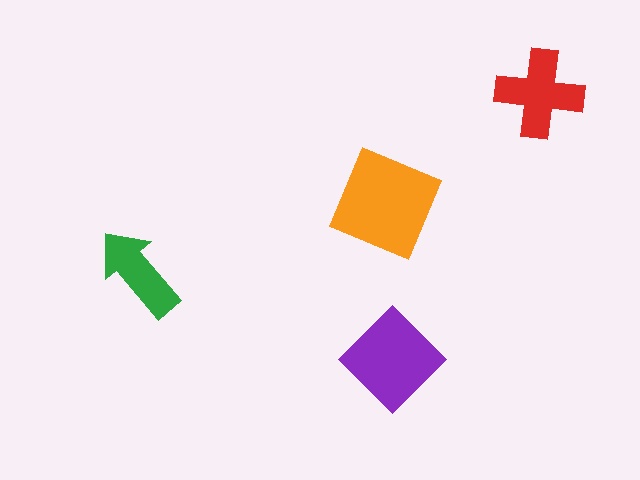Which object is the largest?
The orange square.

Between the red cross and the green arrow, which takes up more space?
The red cross.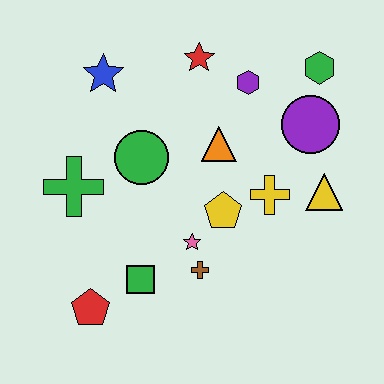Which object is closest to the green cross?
The green circle is closest to the green cross.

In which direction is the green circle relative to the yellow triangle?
The green circle is to the left of the yellow triangle.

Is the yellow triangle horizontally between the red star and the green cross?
No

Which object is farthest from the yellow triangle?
The red pentagon is farthest from the yellow triangle.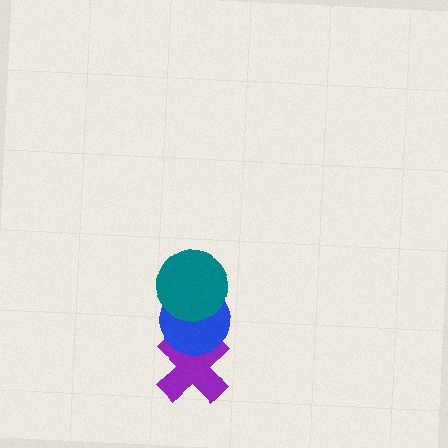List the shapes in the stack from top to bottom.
From top to bottom: the teal circle, the blue circle, the purple cross.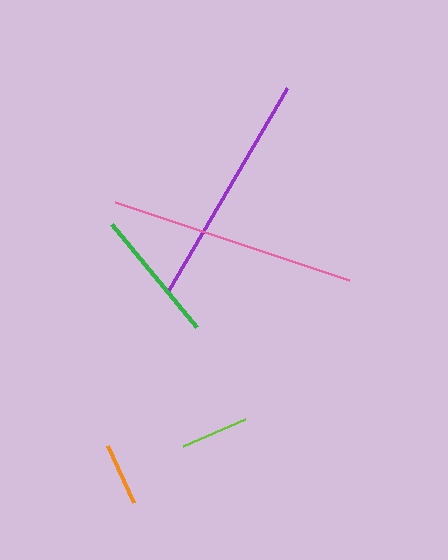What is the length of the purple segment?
The purple segment is approximately 235 pixels long.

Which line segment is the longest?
The pink line is the longest at approximately 247 pixels.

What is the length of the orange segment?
The orange segment is approximately 63 pixels long.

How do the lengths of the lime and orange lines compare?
The lime and orange lines are approximately the same length.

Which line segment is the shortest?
The orange line is the shortest at approximately 63 pixels.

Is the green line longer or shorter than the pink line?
The pink line is longer than the green line.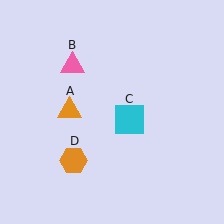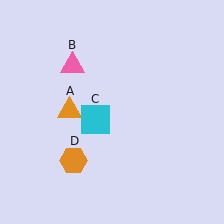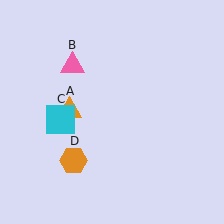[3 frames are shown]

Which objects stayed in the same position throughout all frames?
Orange triangle (object A) and pink triangle (object B) and orange hexagon (object D) remained stationary.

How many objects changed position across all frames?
1 object changed position: cyan square (object C).